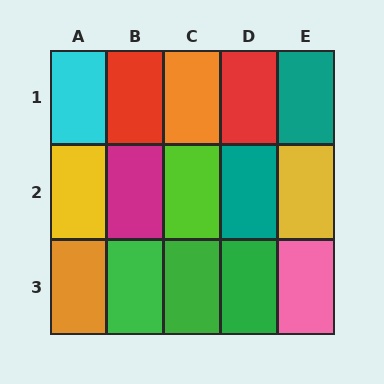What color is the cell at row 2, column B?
Magenta.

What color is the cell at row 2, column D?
Teal.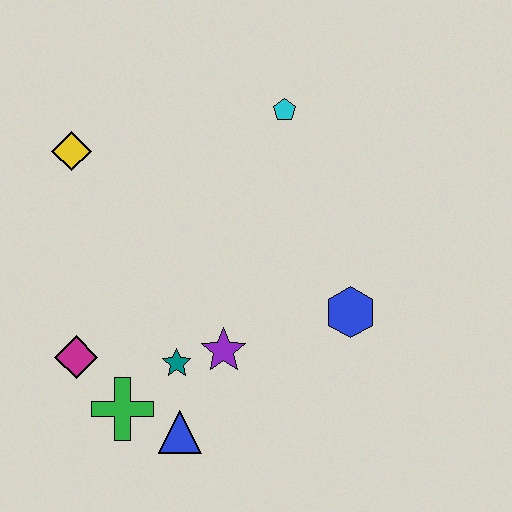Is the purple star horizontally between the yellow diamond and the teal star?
No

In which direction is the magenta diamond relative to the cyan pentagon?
The magenta diamond is below the cyan pentagon.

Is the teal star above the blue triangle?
Yes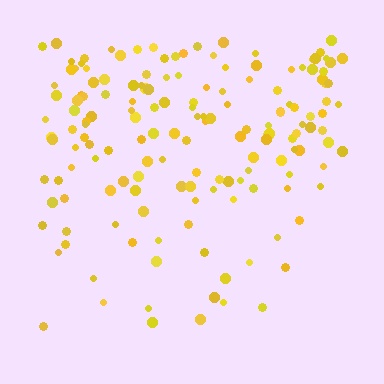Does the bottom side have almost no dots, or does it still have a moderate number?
Still a moderate number, just noticeably fewer than the top.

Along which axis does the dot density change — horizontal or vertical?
Vertical.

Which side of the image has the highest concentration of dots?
The top.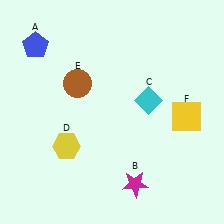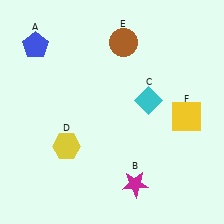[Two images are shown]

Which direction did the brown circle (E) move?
The brown circle (E) moved right.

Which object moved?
The brown circle (E) moved right.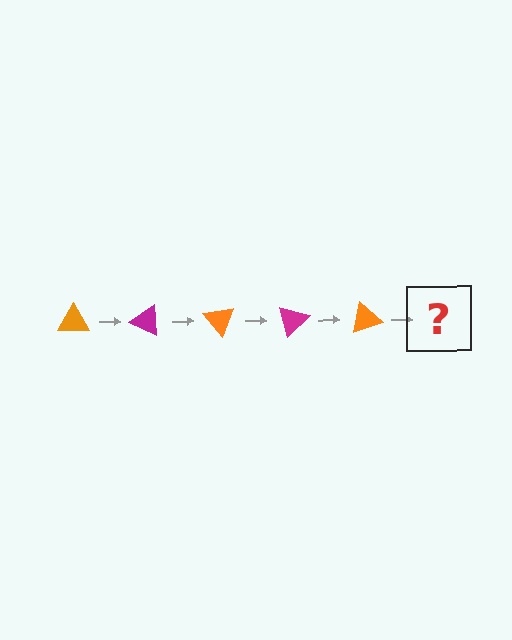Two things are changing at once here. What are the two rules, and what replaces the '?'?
The two rules are that it rotates 25 degrees each step and the color cycles through orange and magenta. The '?' should be a magenta triangle, rotated 125 degrees from the start.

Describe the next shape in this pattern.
It should be a magenta triangle, rotated 125 degrees from the start.